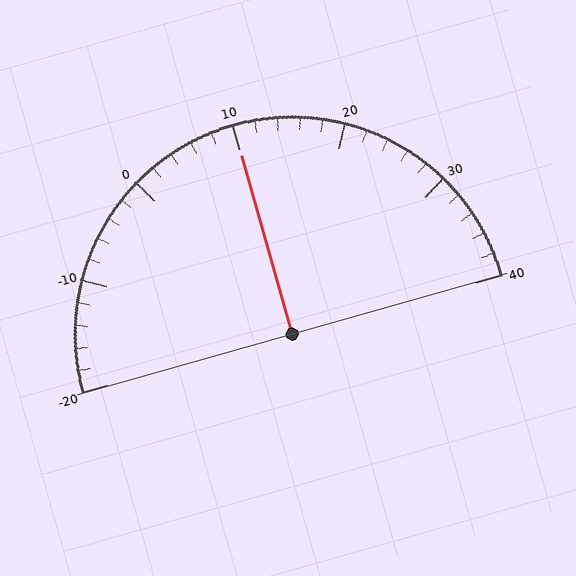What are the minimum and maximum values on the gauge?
The gauge ranges from -20 to 40.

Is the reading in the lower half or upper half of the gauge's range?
The reading is in the upper half of the range (-20 to 40).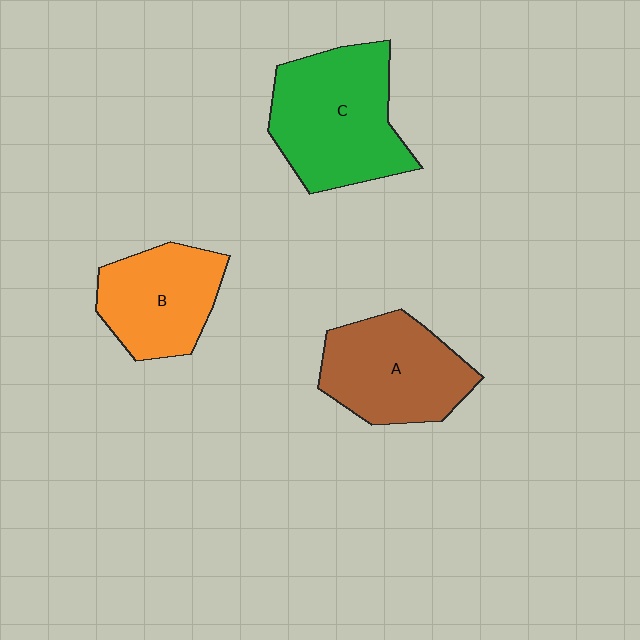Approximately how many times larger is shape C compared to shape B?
Approximately 1.4 times.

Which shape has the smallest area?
Shape B (orange).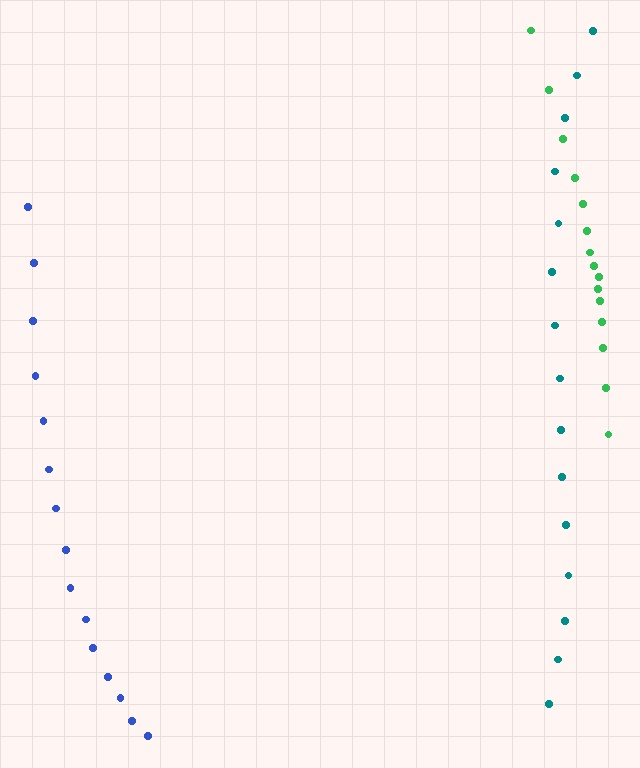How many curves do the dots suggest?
There are 3 distinct paths.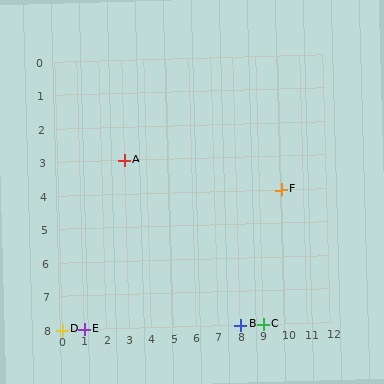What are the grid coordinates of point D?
Point D is at grid coordinates (0, 8).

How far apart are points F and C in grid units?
Points F and C are 1 column and 4 rows apart (about 4.1 grid units diagonally).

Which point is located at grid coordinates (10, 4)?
Point F is at (10, 4).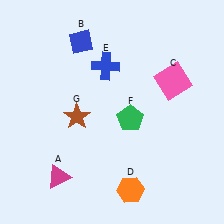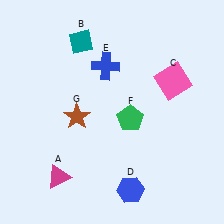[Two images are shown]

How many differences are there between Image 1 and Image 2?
There are 2 differences between the two images.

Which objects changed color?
B changed from blue to teal. D changed from orange to blue.